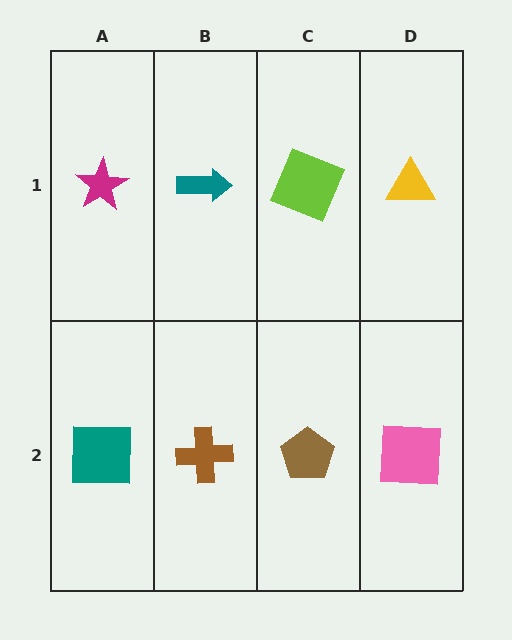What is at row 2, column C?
A brown pentagon.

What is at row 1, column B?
A teal arrow.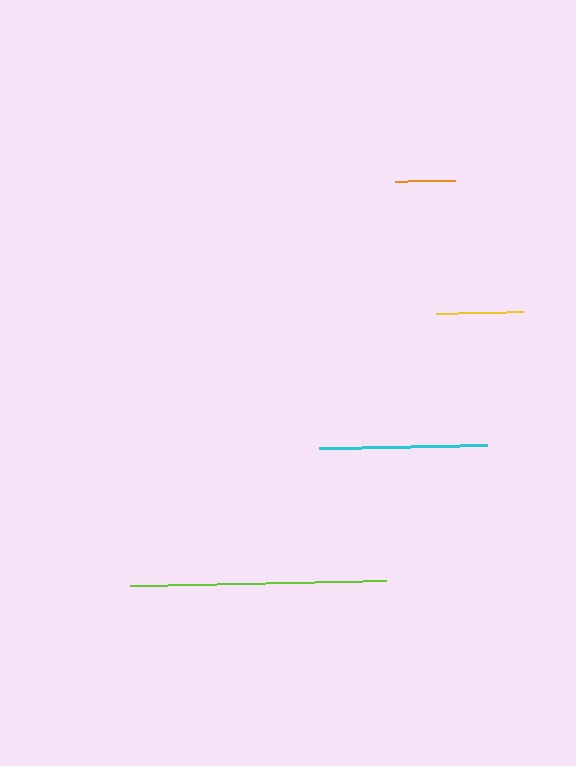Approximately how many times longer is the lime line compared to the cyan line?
The lime line is approximately 1.5 times the length of the cyan line.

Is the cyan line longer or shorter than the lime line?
The lime line is longer than the cyan line.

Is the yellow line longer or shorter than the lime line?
The lime line is longer than the yellow line.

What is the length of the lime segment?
The lime segment is approximately 257 pixels long.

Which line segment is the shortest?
The orange line is the shortest at approximately 61 pixels.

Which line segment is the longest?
The lime line is the longest at approximately 257 pixels.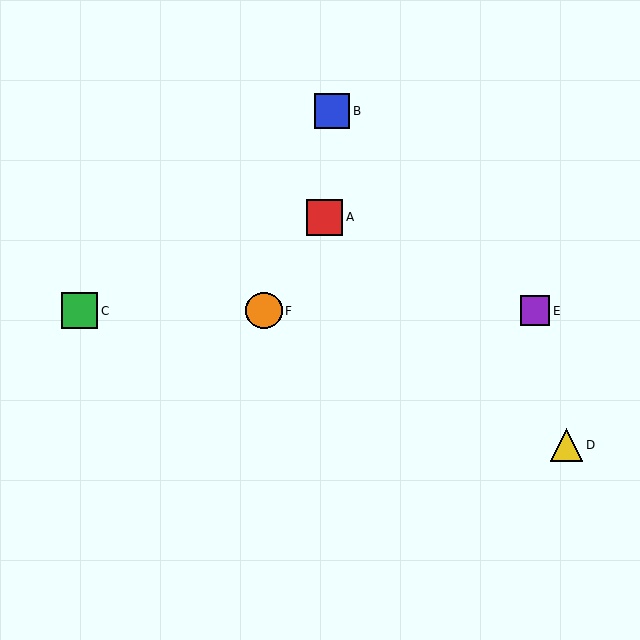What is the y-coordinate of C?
Object C is at y≈311.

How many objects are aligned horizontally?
3 objects (C, E, F) are aligned horizontally.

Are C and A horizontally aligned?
No, C is at y≈311 and A is at y≈217.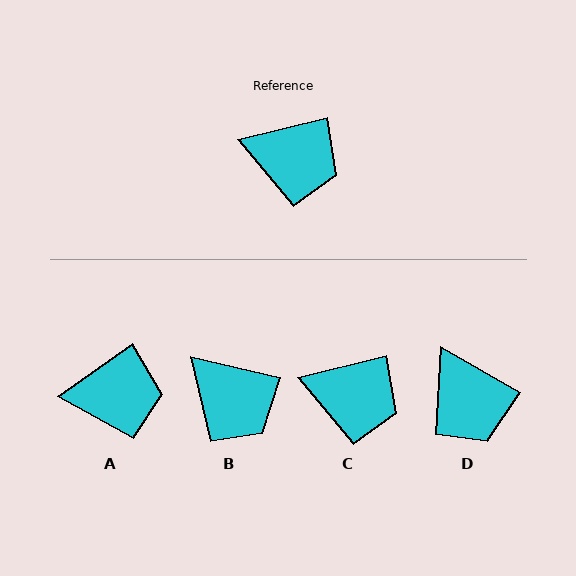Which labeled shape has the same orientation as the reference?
C.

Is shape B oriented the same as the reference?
No, it is off by about 27 degrees.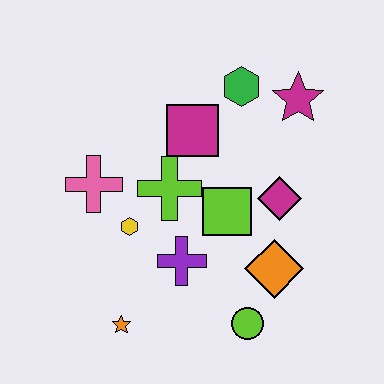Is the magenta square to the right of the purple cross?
Yes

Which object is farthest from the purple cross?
The magenta star is farthest from the purple cross.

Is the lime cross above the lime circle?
Yes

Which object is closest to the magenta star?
The green hexagon is closest to the magenta star.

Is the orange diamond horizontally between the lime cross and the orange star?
No